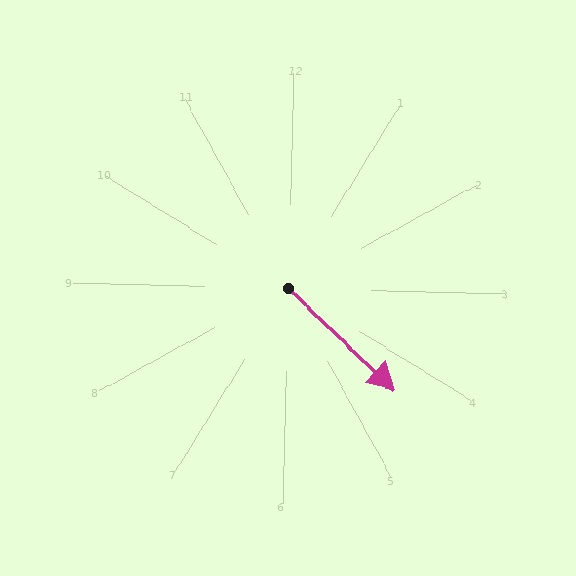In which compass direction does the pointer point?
Southeast.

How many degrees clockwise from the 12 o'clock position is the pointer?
Approximately 132 degrees.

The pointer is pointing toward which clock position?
Roughly 4 o'clock.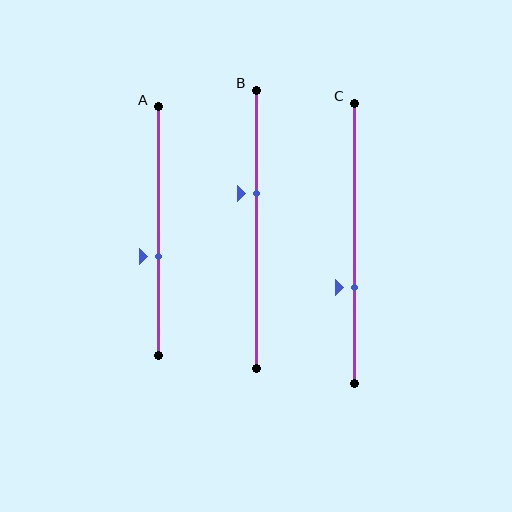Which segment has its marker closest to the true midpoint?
Segment A has its marker closest to the true midpoint.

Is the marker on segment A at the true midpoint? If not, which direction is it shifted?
No, the marker on segment A is shifted downward by about 10% of the segment length.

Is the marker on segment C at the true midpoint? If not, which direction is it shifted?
No, the marker on segment C is shifted downward by about 16% of the segment length.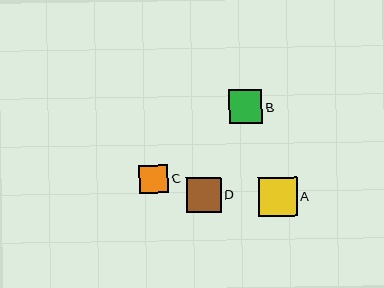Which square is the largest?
Square A is the largest with a size of approximately 39 pixels.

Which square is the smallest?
Square C is the smallest with a size of approximately 29 pixels.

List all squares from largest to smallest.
From largest to smallest: A, D, B, C.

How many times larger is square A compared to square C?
Square A is approximately 1.4 times the size of square C.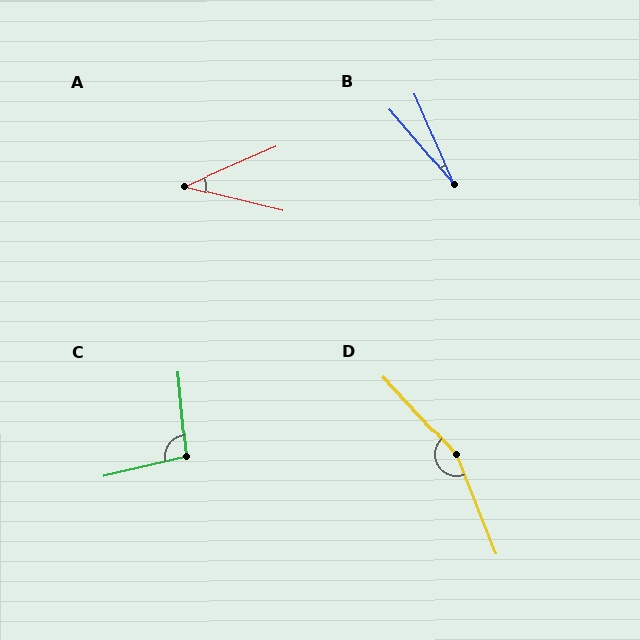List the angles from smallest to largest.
B (18°), A (38°), C (98°), D (159°).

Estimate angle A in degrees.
Approximately 38 degrees.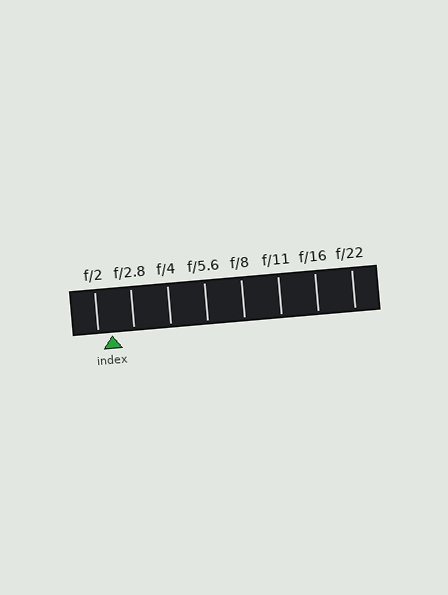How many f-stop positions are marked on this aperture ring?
There are 8 f-stop positions marked.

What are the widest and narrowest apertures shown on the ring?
The widest aperture shown is f/2 and the narrowest is f/22.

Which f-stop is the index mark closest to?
The index mark is closest to f/2.